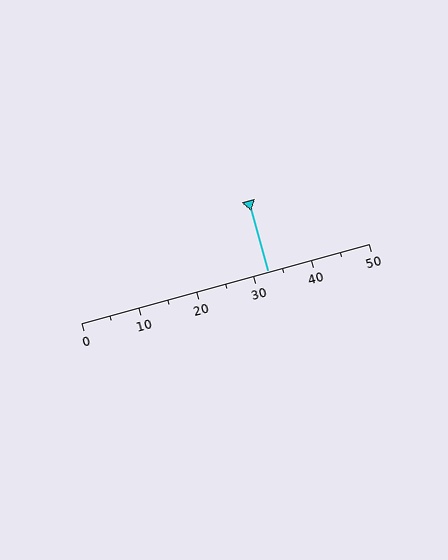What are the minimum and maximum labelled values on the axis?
The axis runs from 0 to 50.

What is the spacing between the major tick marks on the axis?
The major ticks are spaced 10 apart.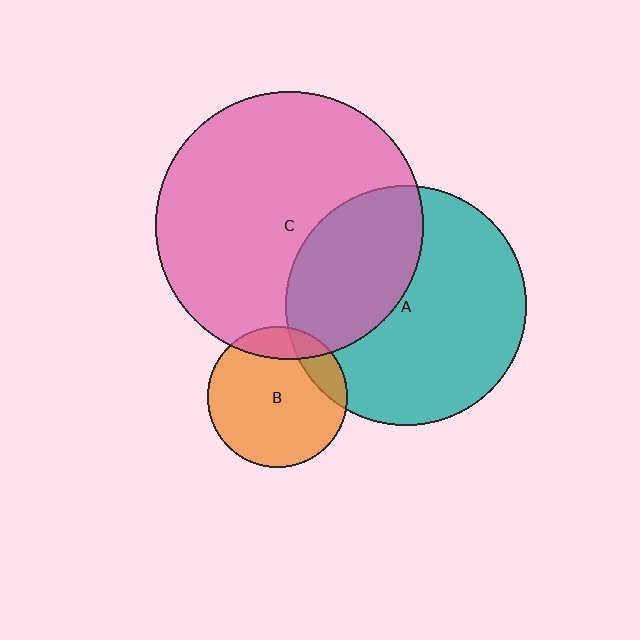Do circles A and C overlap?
Yes.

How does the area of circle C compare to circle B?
Approximately 3.6 times.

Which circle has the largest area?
Circle C (pink).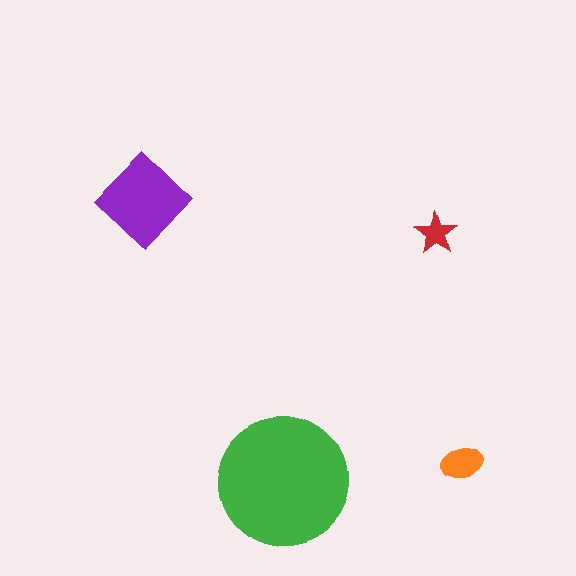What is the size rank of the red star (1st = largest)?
4th.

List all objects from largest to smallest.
The green circle, the purple diamond, the orange ellipse, the red star.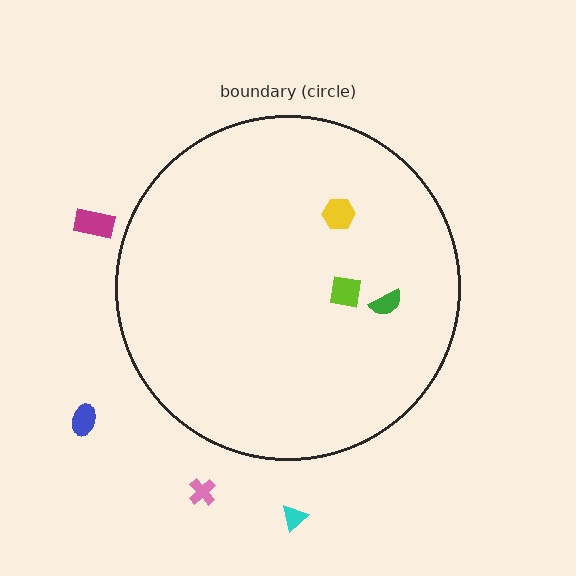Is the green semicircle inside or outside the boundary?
Inside.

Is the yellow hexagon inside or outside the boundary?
Inside.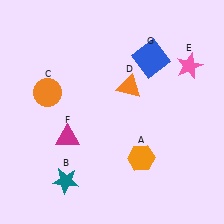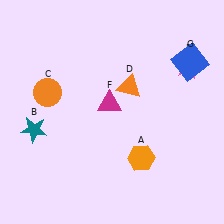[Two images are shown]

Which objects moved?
The objects that moved are: the teal star (B), the magenta triangle (F), the blue square (G).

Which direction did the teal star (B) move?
The teal star (B) moved up.